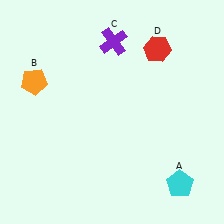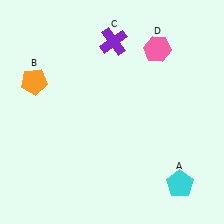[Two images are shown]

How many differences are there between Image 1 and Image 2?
There is 1 difference between the two images.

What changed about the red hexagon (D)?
In Image 1, D is red. In Image 2, it changed to pink.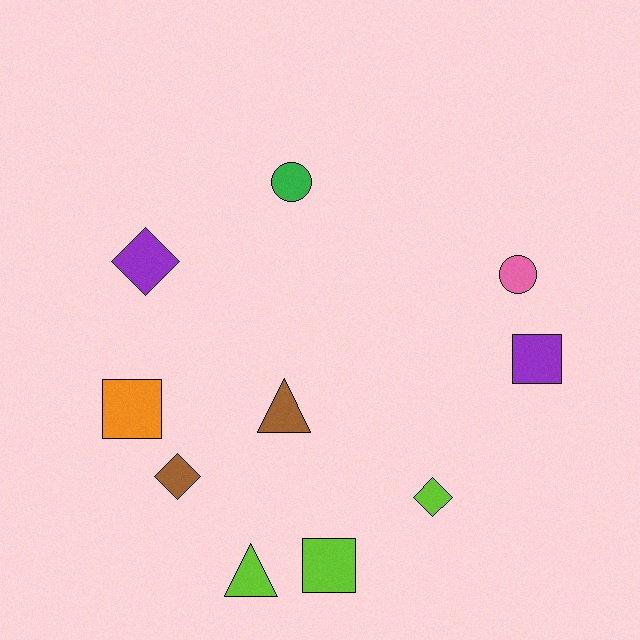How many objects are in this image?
There are 10 objects.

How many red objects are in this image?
There are no red objects.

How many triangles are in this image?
There are 2 triangles.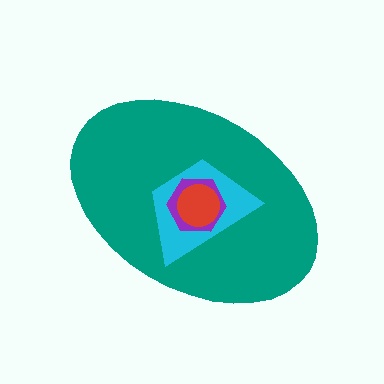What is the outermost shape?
The teal ellipse.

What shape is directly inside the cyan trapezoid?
The purple hexagon.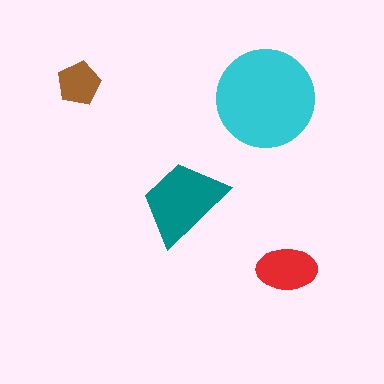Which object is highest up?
The brown pentagon is topmost.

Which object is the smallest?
The brown pentagon.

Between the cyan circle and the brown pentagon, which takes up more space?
The cyan circle.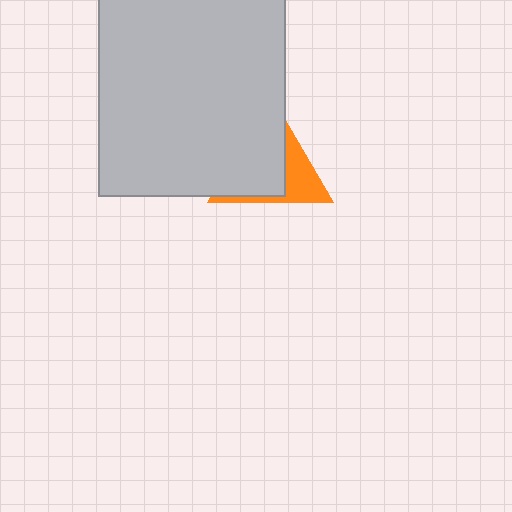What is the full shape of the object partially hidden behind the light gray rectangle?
The partially hidden object is an orange triangle.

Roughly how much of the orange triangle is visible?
A small part of it is visible (roughly 36%).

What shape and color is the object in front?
The object in front is a light gray rectangle.